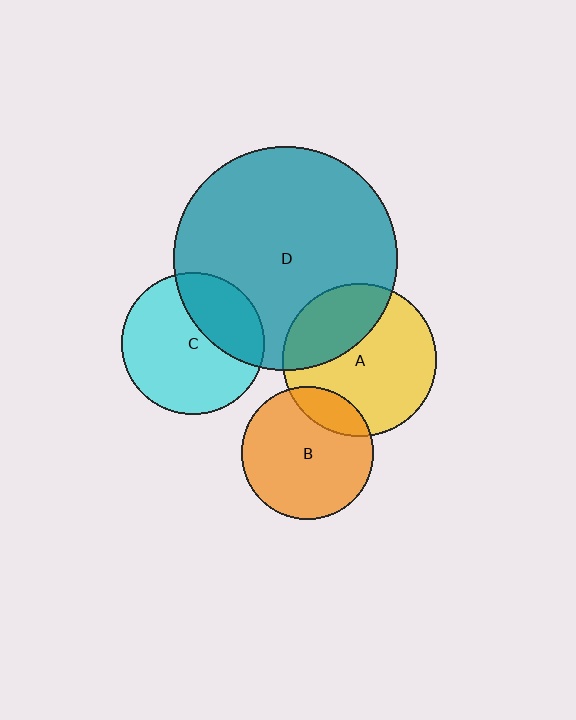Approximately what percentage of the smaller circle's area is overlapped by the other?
Approximately 35%.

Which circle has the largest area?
Circle D (teal).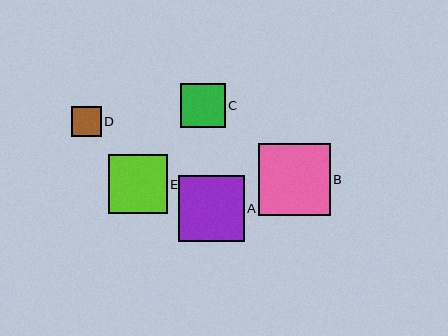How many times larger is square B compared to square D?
Square B is approximately 2.4 times the size of square D.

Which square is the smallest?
Square D is the smallest with a size of approximately 30 pixels.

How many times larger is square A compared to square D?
Square A is approximately 2.2 times the size of square D.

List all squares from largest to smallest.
From largest to smallest: B, A, E, C, D.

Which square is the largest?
Square B is the largest with a size of approximately 72 pixels.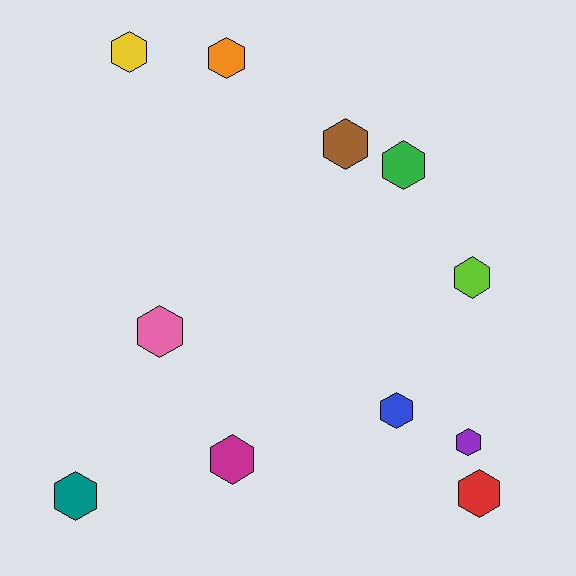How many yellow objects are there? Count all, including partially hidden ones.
There is 1 yellow object.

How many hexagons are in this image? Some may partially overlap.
There are 11 hexagons.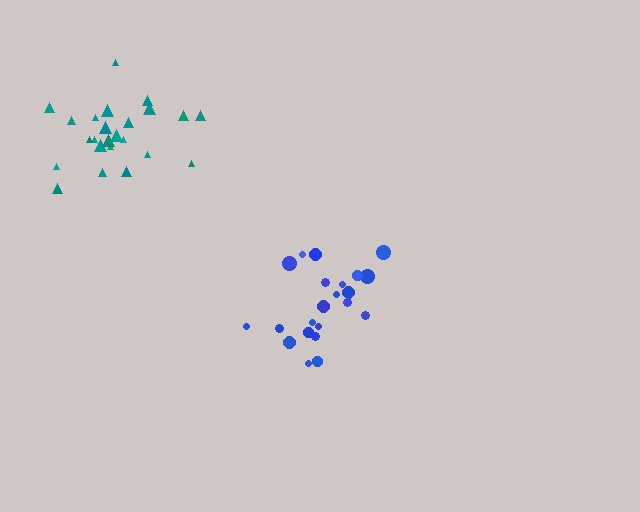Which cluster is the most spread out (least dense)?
Blue.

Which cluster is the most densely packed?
Teal.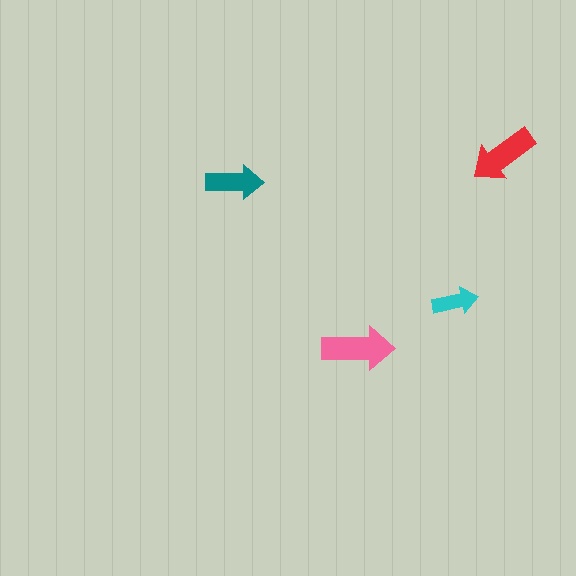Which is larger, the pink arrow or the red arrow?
The pink one.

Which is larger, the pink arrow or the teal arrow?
The pink one.